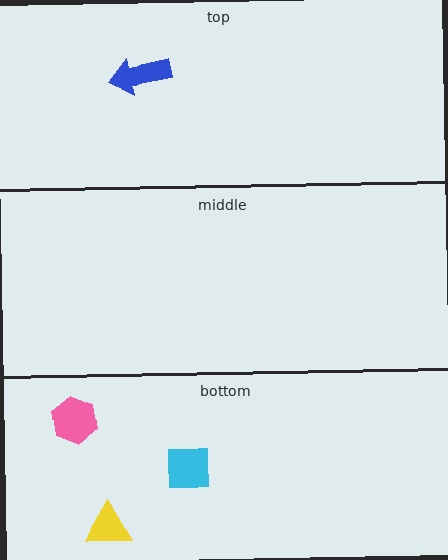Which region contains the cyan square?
The bottom region.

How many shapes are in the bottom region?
3.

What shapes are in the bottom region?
The yellow triangle, the pink hexagon, the cyan square.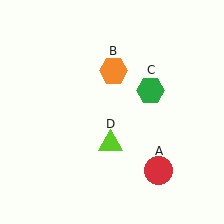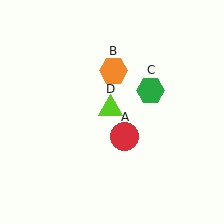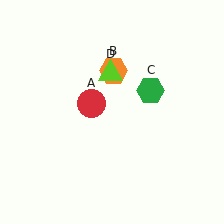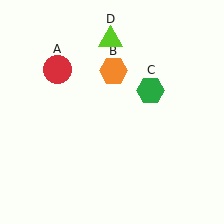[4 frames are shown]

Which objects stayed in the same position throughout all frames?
Orange hexagon (object B) and green hexagon (object C) remained stationary.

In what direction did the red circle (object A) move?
The red circle (object A) moved up and to the left.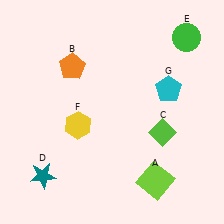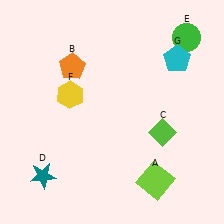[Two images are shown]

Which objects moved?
The objects that moved are: the yellow hexagon (F), the cyan pentagon (G).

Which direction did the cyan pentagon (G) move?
The cyan pentagon (G) moved up.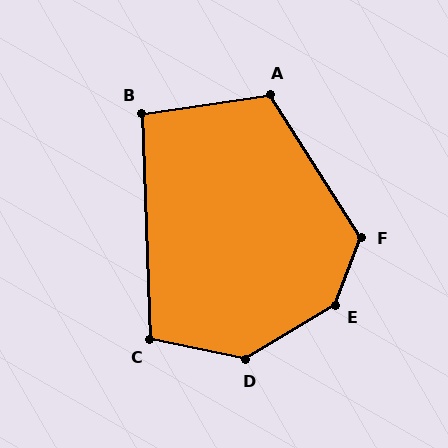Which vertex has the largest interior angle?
E, at approximately 142 degrees.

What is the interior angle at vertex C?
Approximately 104 degrees (obtuse).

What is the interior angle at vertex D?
Approximately 137 degrees (obtuse).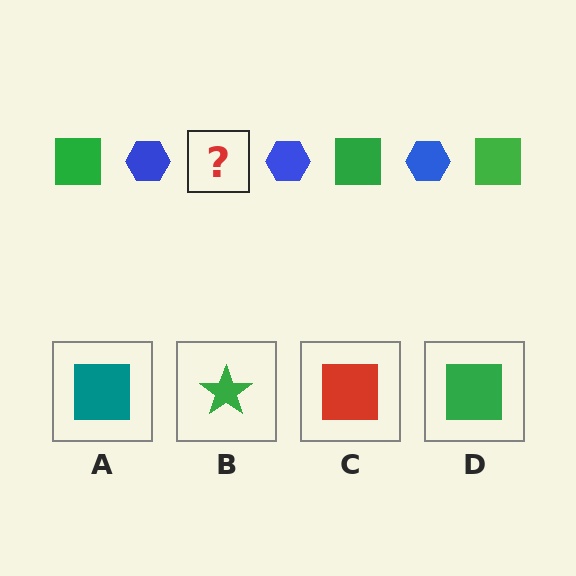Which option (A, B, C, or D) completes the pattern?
D.